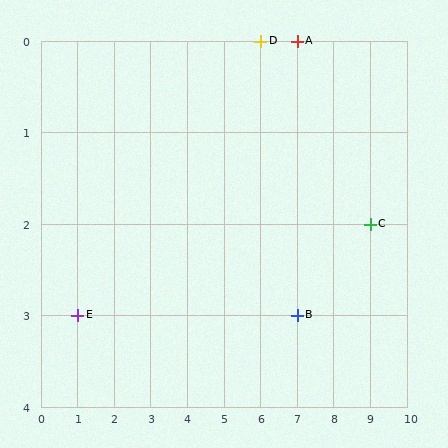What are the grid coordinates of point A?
Point A is at grid coordinates (7, 0).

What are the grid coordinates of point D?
Point D is at grid coordinates (6, 0).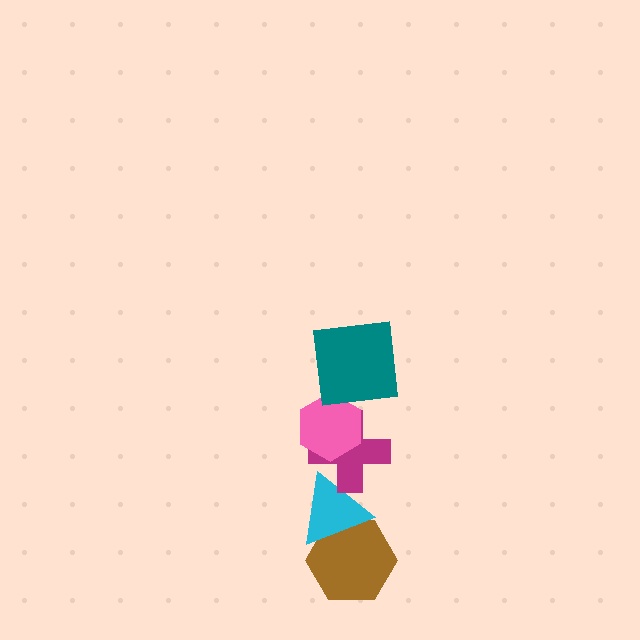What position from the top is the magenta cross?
The magenta cross is 3rd from the top.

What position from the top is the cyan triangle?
The cyan triangle is 4th from the top.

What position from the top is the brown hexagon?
The brown hexagon is 5th from the top.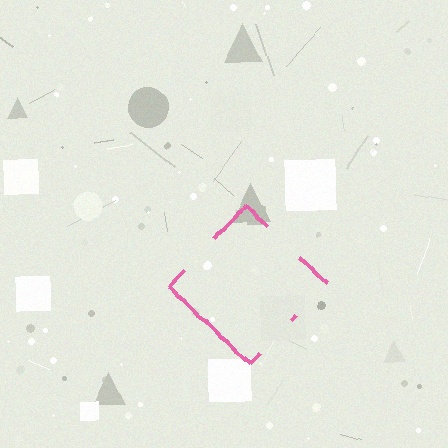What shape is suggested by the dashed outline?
The dashed outline suggests a diamond.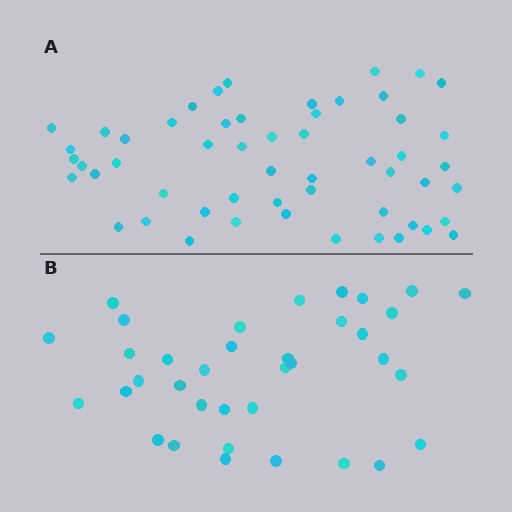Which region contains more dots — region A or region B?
Region A (the top region) has more dots.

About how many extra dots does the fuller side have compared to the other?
Region A has approximately 20 more dots than region B.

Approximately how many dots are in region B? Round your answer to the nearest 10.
About 40 dots. (The exact count is 36, which rounds to 40.)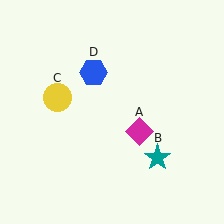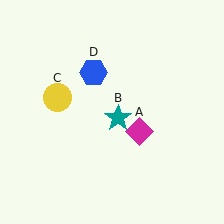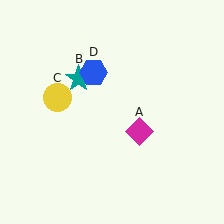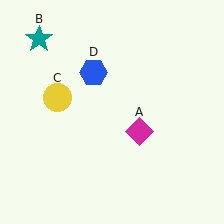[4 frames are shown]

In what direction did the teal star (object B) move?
The teal star (object B) moved up and to the left.